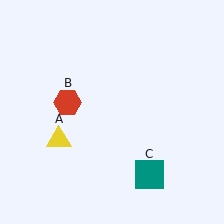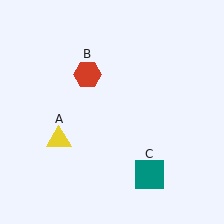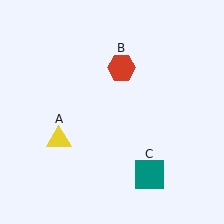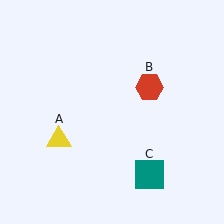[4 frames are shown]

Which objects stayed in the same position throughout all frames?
Yellow triangle (object A) and teal square (object C) remained stationary.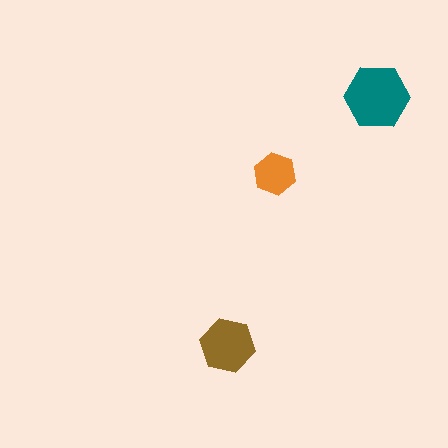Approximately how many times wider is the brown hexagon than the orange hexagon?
About 1.5 times wider.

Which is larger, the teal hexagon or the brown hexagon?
The teal one.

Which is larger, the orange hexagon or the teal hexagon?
The teal one.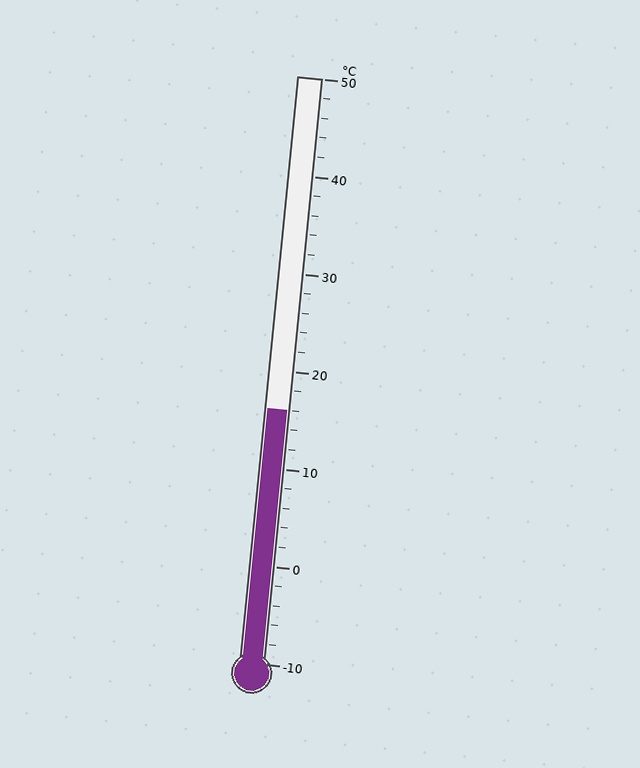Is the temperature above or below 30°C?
The temperature is below 30°C.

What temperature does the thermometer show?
The thermometer shows approximately 16°C.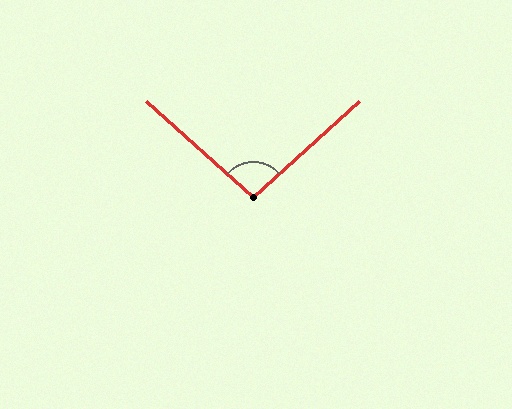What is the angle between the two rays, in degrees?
Approximately 96 degrees.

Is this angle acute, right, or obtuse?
It is obtuse.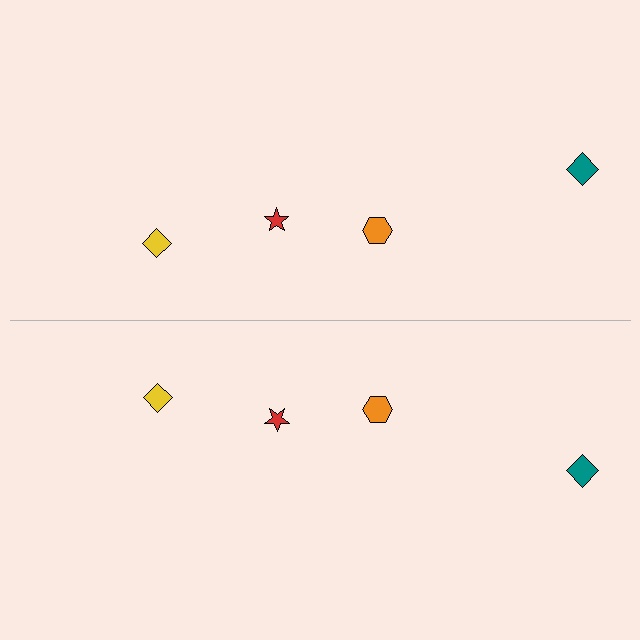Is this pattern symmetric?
Yes, this pattern has bilateral (reflection) symmetry.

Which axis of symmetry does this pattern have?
The pattern has a horizontal axis of symmetry running through the center of the image.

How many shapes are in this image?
There are 8 shapes in this image.